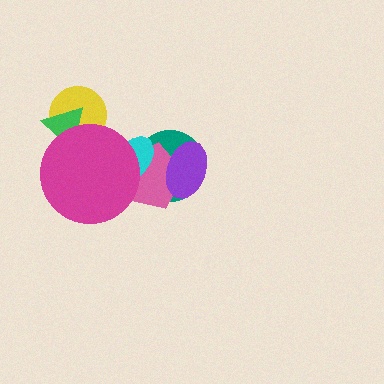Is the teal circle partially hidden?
Yes, it is partially covered by another shape.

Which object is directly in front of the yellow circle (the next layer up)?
The green triangle is directly in front of the yellow circle.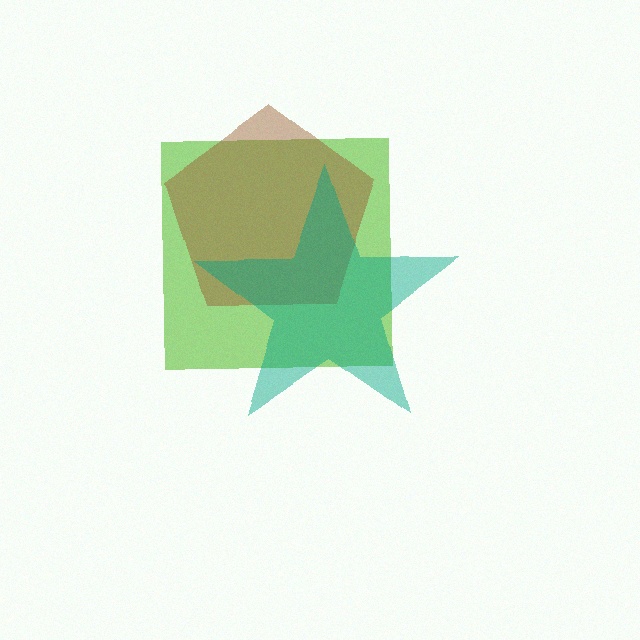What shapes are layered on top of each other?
The layered shapes are: a lime square, a brown pentagon, a teal star.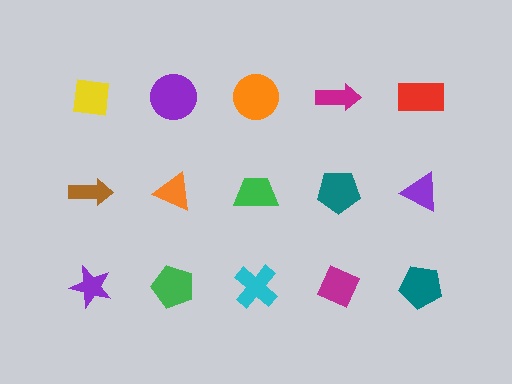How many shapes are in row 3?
5 shapes.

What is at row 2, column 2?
An orange triangle.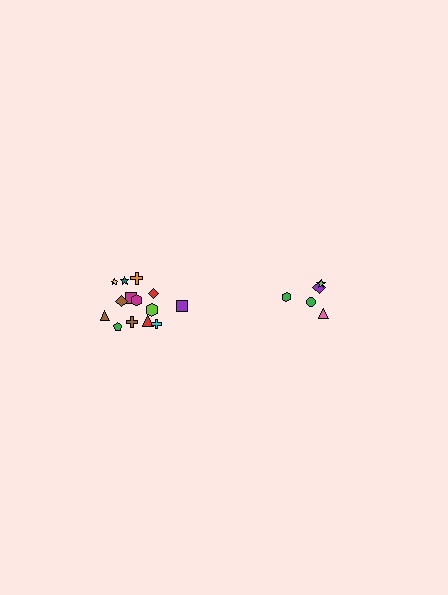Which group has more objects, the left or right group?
The left group.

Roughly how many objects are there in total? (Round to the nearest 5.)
Roughly 20 objects in total.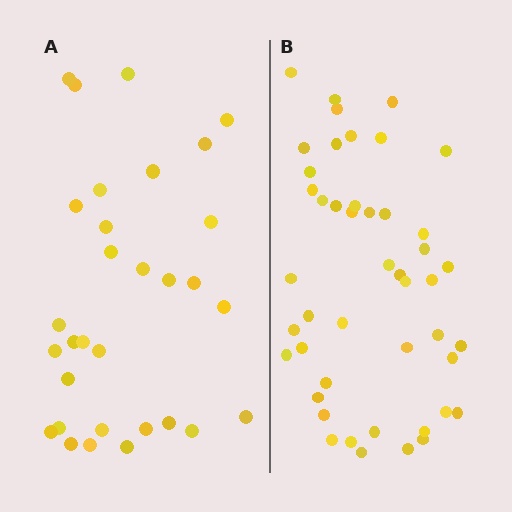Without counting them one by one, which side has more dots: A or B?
Region B (the right region) has more dots.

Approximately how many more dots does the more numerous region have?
Region B has approximately 15 more dots than region A.